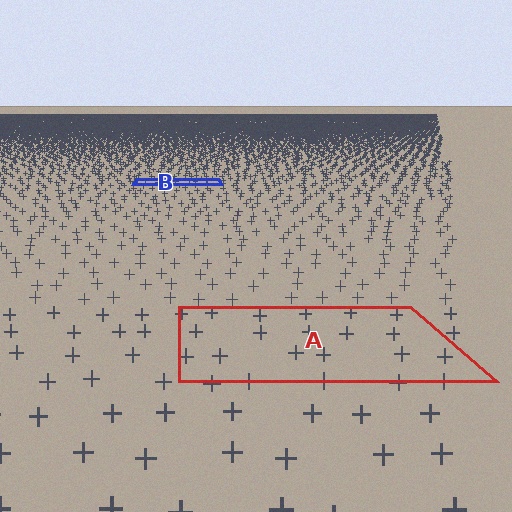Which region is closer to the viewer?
Region A is closer. The texture elements there are larger and more spread out.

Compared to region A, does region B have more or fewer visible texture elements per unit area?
Region B has more texture elements per unit area — they are packed more densely because it is farther away.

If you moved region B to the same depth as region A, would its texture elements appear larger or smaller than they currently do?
They would appear larger. At a closer depth, the same texture elements are projected at a bigger on-screen size.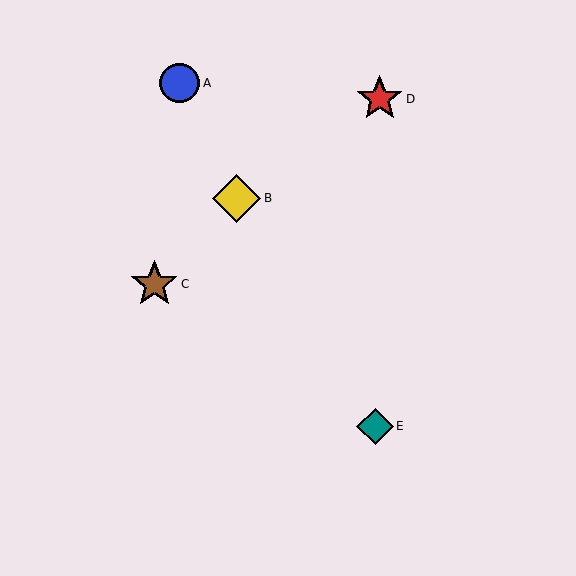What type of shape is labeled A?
Shape A is a blue circle.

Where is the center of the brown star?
The center of the brown star is at (154, 284).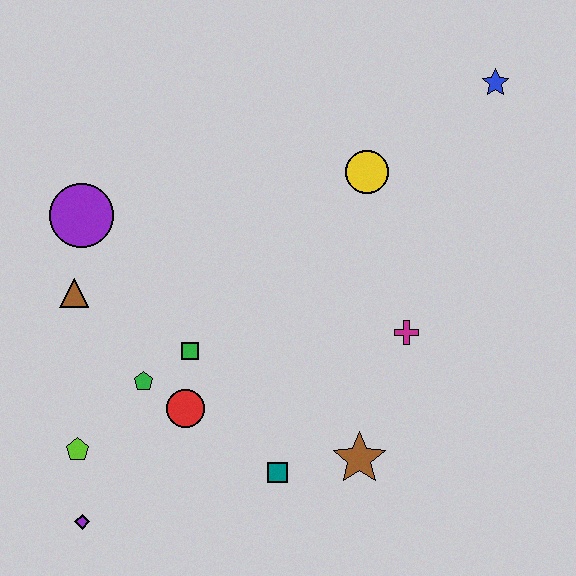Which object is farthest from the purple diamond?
The blue star is farthest from the purple diamond.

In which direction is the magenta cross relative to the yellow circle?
The magenta cross is below the yellow circle.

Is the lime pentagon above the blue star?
No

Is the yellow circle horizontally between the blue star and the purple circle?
Yes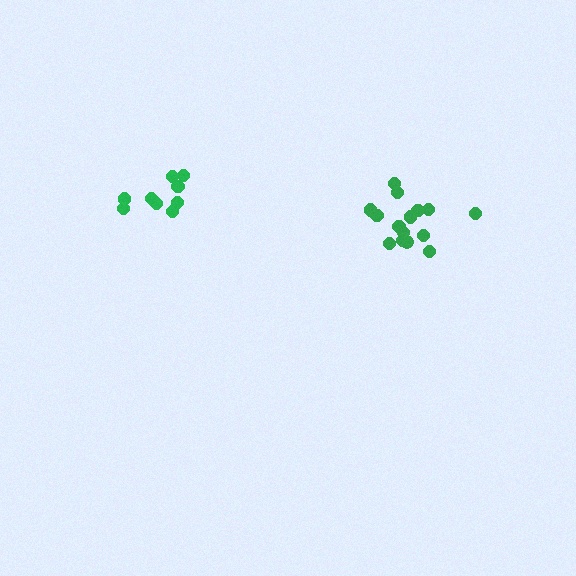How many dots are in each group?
Group 1: 9 dots, Group 2: 15 dots (24 total).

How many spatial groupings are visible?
There are 2 spatial groupings.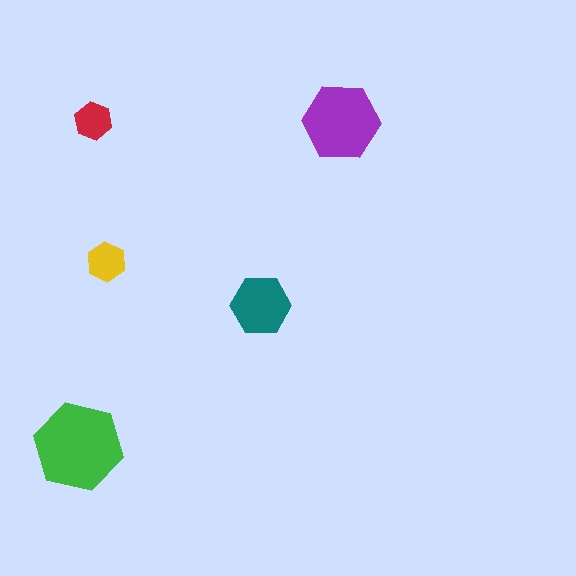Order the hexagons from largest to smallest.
the green one, the purple one, the teal one, the yellow one, the red one.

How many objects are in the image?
There are 5 objects in the image.